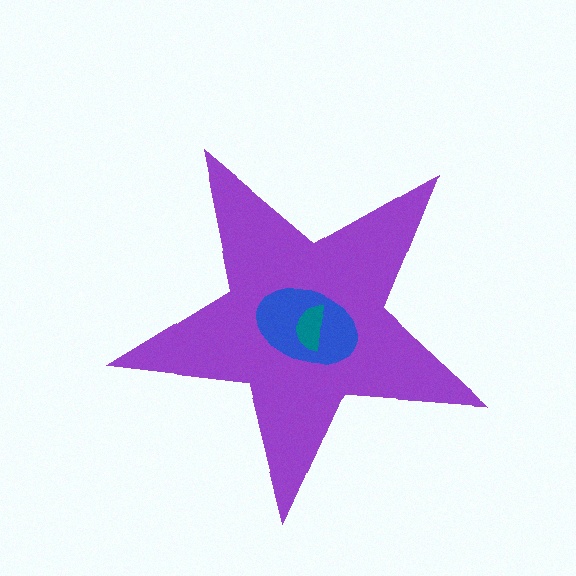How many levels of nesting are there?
3.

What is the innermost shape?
The teal semicircle.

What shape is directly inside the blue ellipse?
The teal semicircle.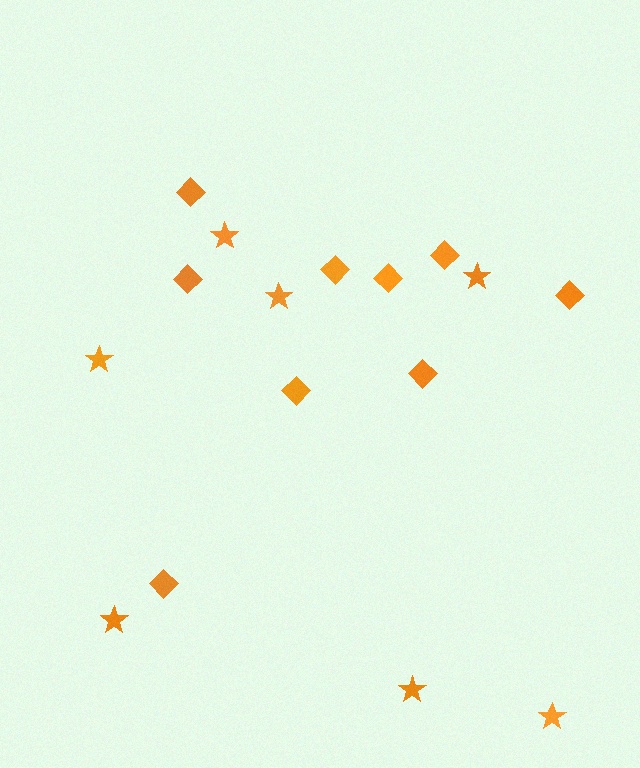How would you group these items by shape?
There are 2 groups: one group of stars (7) and one group of diamonds (9).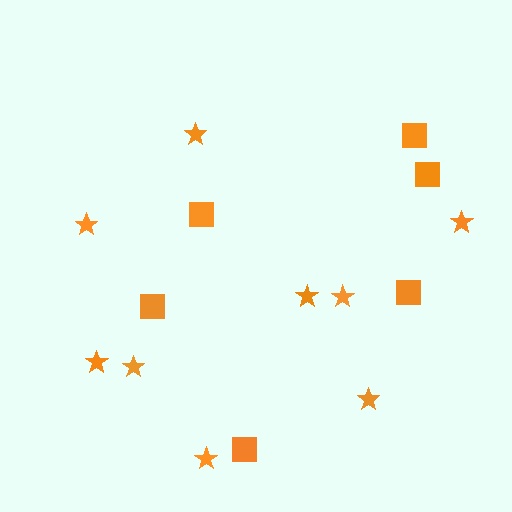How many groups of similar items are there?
There are 2 groups: one group of stars (9) and one group of squares (6).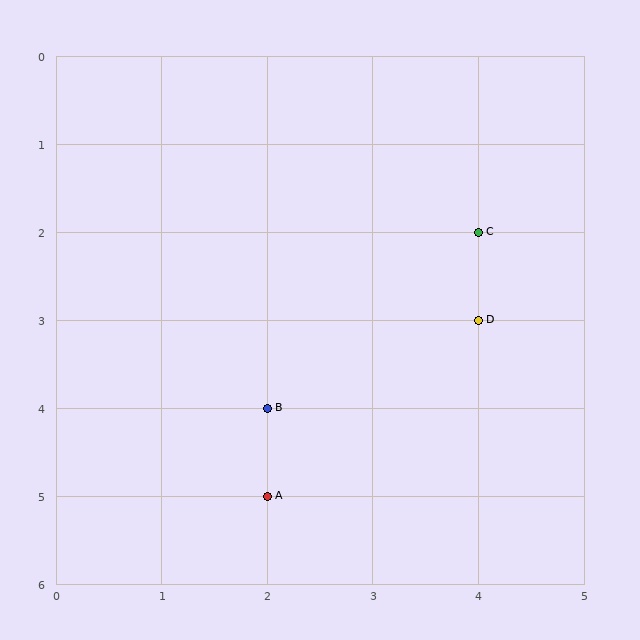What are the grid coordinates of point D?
Point D is at grid coordinates (4, 3).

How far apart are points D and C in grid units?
Points D and C are 1 row apart.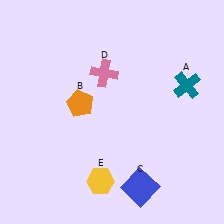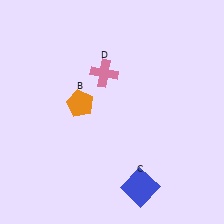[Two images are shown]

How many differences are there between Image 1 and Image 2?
There are 2 differences between the two images.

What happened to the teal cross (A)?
The teal cross (A) was removed in Image 2. It was in the top-right area of Image 1.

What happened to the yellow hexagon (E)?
The yellow hexagon (E) was removed in Image 2. It was in the bottom-left area of Image 1.